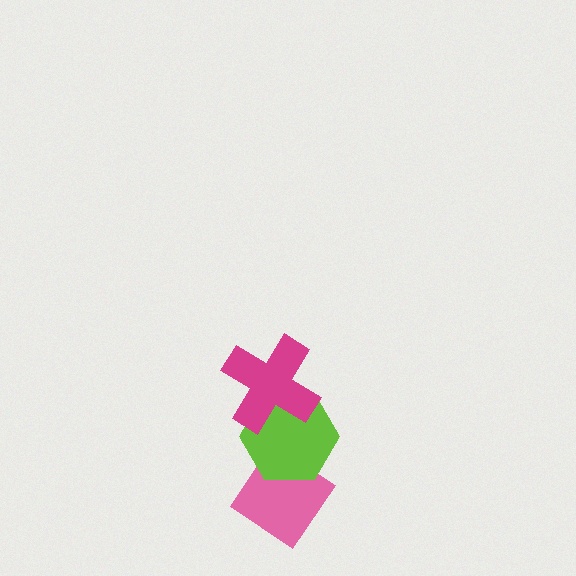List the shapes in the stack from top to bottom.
From top to bottom: the magenta cross, the lime hexagon, the pink diamond.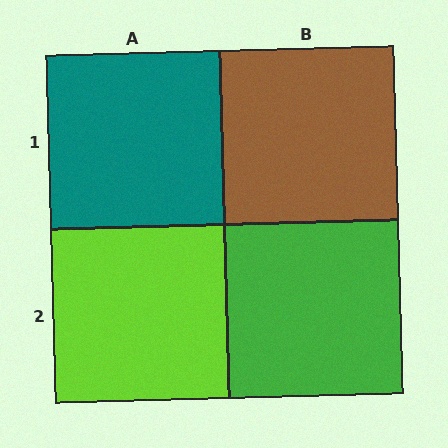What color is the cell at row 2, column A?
Lime.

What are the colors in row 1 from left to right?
Teal, brown.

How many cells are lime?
1 cell is lime.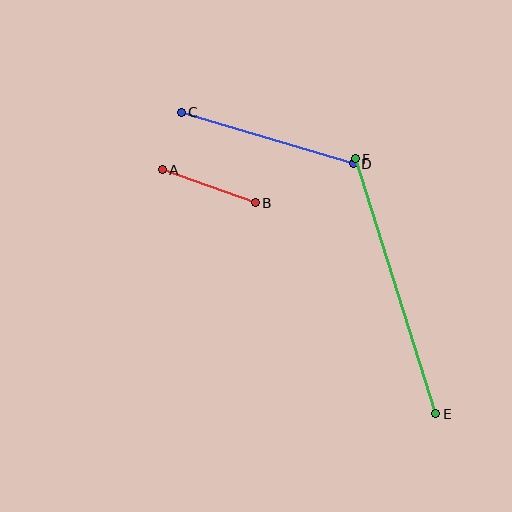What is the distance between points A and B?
The distance is approximately 99 pixels.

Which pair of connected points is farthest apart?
Points E and F are farthest apart.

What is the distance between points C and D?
The distance is approximately 180 pixels.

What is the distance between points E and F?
The distance is approximately 268 pixels.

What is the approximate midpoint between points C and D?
The midpoint is at approximately (267, 138) pixels.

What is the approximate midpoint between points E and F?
The midpoint is at approximately (396, 286) pixels.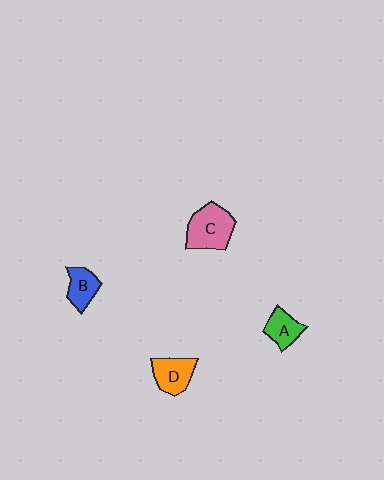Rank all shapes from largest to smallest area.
From largest to smallest: C (pink), D (orange), B (blue), A (green).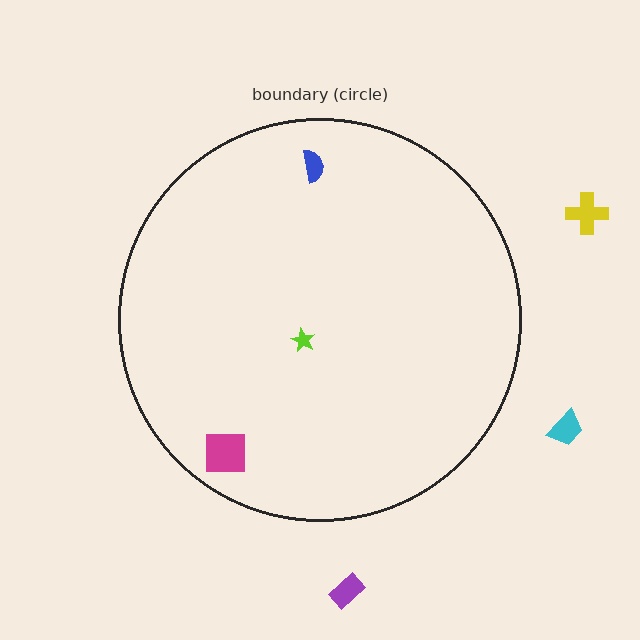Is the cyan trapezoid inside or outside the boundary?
Outside.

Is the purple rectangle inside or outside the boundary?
Outside.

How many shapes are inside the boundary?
3 inside, 3 outside.